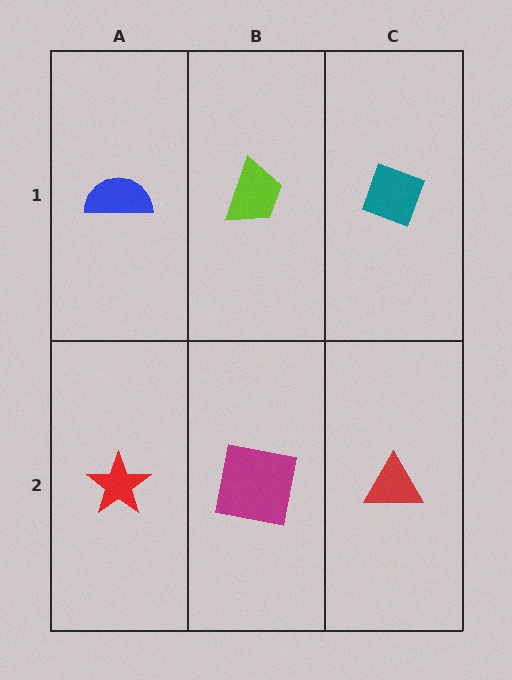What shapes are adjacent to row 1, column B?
A magenta square (row 2, column B), a blue semicircle (row 1, column A), a teal diamond (row 1, column C).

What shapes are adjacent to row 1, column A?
A red star (row 2, column A), a lime trapezoid (row 1, column B).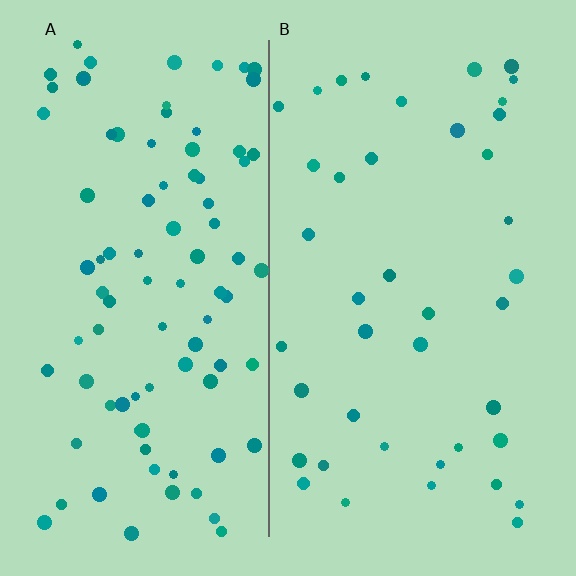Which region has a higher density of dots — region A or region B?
A (the left).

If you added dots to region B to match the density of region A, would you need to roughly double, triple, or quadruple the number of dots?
Approximately double.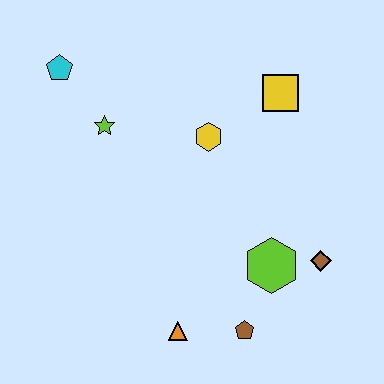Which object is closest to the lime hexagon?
The brown diamond is closest to the lime hexagon.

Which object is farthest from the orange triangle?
The cyan pentagon is farthest from the orange triangle.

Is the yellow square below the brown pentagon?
No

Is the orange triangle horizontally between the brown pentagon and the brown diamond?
No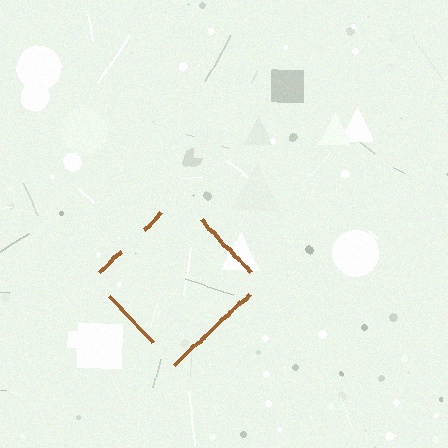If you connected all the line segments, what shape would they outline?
They would outline a diamond.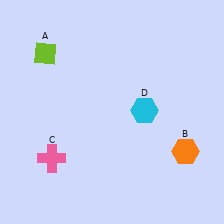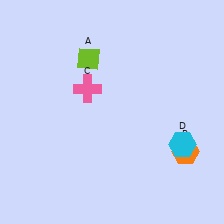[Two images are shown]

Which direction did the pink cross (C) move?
The pink cross (C) moved up.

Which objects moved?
The objects that moved are: the lime diamond (A), the pink cross (C), the cyan hexagon (D).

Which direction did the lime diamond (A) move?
The lime diamond (A) moved right.